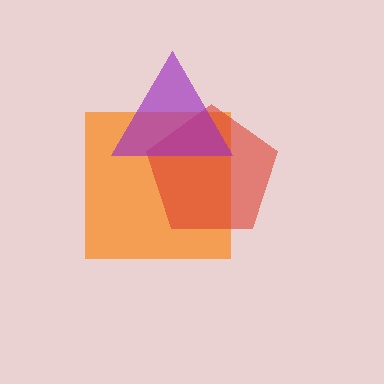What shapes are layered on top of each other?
The layered shapes are: an orange square, a red pentagon, a purple triangle.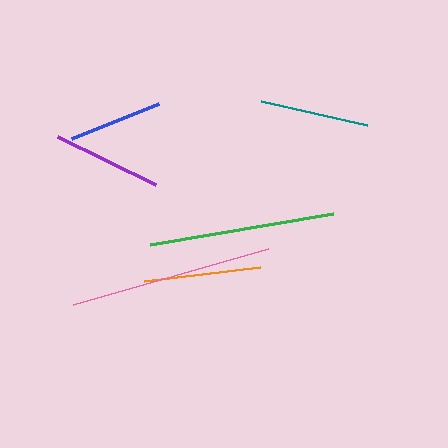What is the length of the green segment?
The green segment is approximately 185 pixels long.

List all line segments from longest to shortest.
From longest to shortest: pink, green, orange, purple, teal, blue.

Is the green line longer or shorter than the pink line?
The pink line is longer than the green line.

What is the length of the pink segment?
The pink segment is approximately 203 pixels long.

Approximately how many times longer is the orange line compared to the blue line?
The orange line is approximately 1.2 times the length of the blue line.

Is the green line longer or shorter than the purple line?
The green line is longer than the purple line.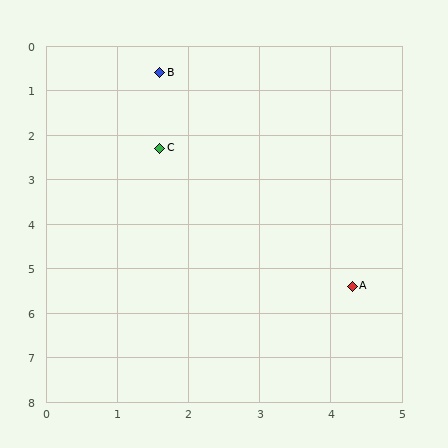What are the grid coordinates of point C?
Point C is at approximately (1.6, 2.3).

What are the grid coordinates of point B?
Point B is at approximately (1.6, 0.6).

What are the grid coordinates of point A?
Point A is at approximately (4.3, 5.4).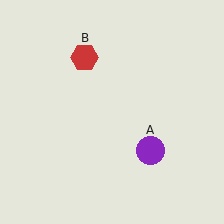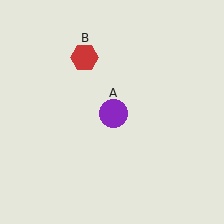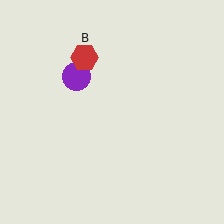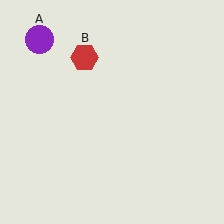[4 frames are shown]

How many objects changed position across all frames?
1 object changed position: purple circle (object A).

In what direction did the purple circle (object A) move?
The purple circle (object A) moved up and to the left.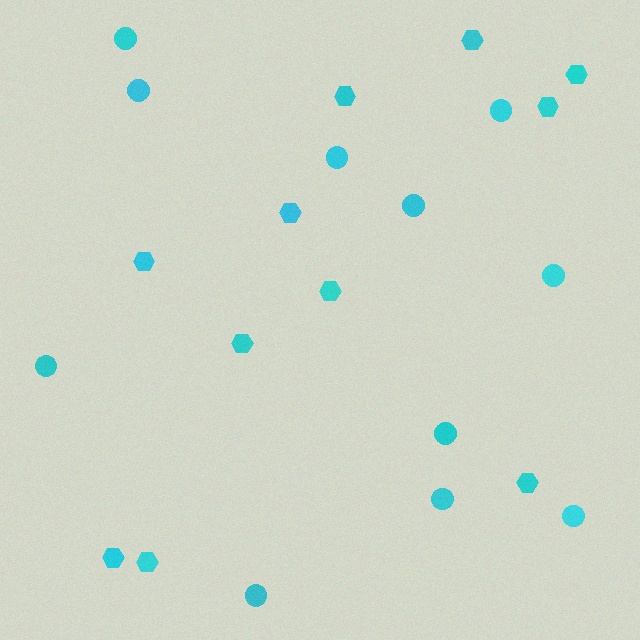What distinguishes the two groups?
There are 2 groups: one group of circles (11) and one group of hexagons (11).